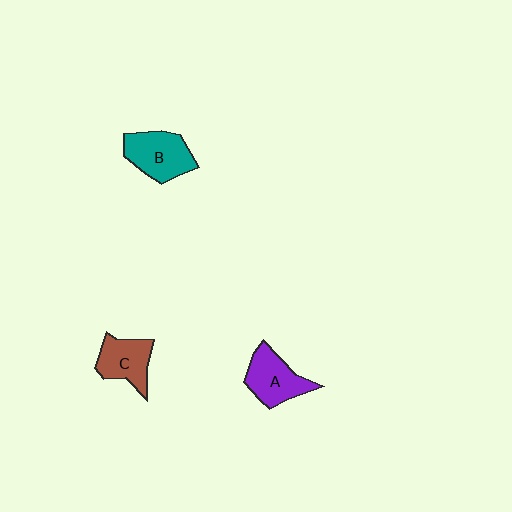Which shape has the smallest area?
Shape C (brown).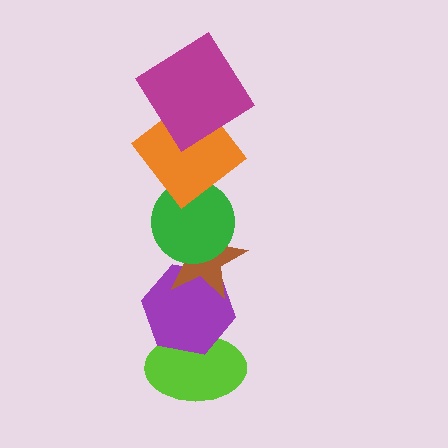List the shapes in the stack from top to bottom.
From top to bottom: the magenta diamond, the orange diamond, the green circle, the brown star, the purple hexagon, the lime ellipse.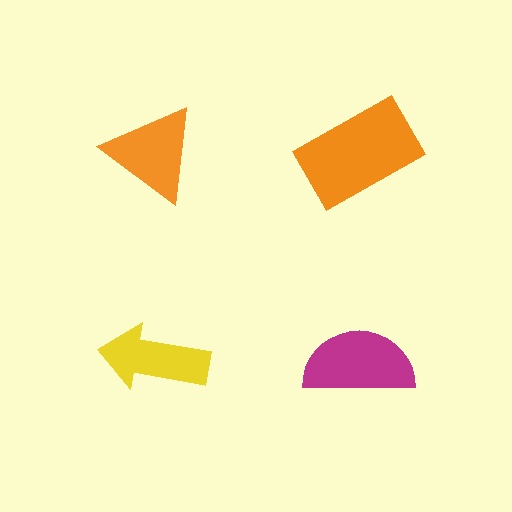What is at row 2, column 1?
A yellow arrow.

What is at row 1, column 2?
An orange rectangle.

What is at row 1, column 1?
An orange triangle.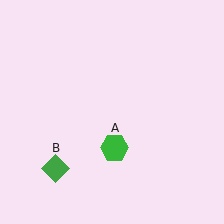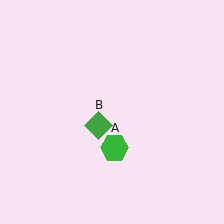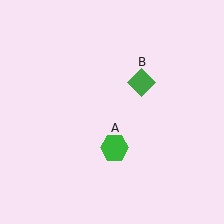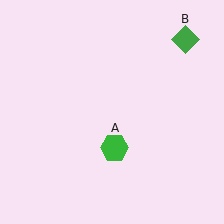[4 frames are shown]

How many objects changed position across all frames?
1 object changed position: green diamond (object B).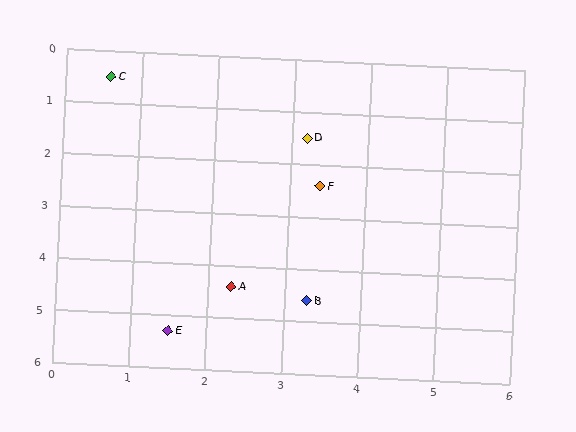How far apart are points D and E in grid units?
Points D and E are about 4.2 grid units apart.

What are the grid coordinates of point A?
Point A is at approximately (2.3, 4.4).